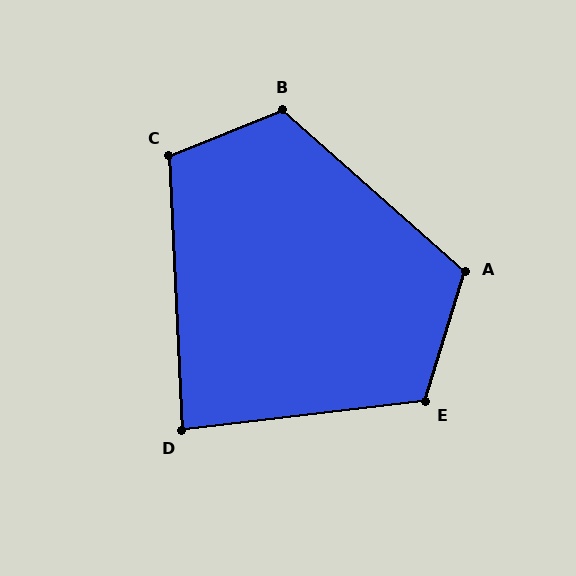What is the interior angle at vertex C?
Approximately 109 degrees (obtuse).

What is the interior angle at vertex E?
Approximately 114 degrees (obtuse).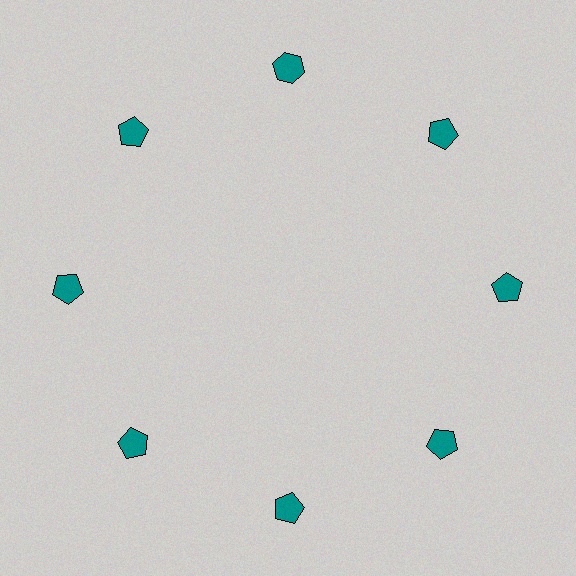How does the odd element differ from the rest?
It has a different shape: hexagon instead of pentagon.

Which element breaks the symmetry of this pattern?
The teal hexagon at roughly the 12 o'clock position breaks the symmetry. All other shapes are teal pentagons.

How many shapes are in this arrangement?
There are 8 shapes arranged in a ring pattern.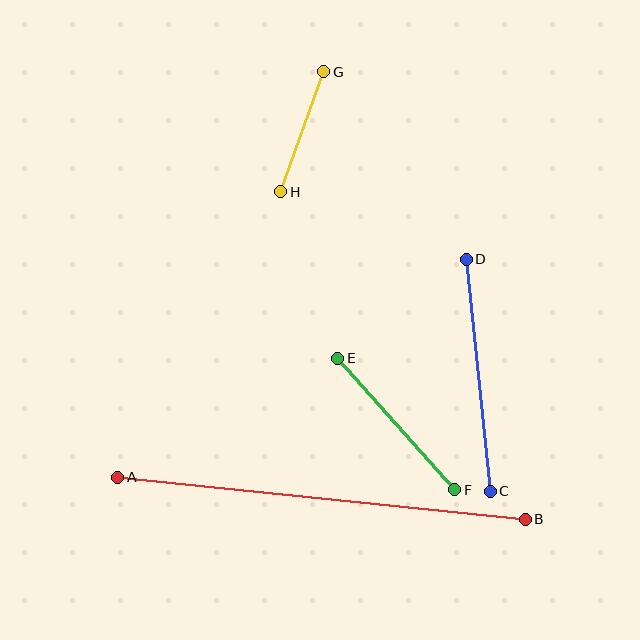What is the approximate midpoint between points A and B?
The midpoint is at approximately (322, 498) pixels.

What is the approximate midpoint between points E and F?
The midpoint is at approximately (396, 424) pixels.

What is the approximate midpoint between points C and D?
The midpoint is at approximately (478, 375) pixels.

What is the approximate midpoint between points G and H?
The midpoint is at approximately (302, 132) pixels.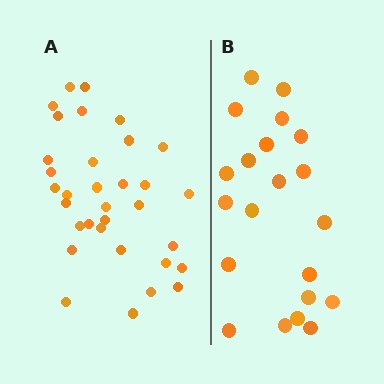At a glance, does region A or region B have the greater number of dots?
Region A (the left region) has more dots.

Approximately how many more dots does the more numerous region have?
Region A has roughly 12 or so more dots than region B.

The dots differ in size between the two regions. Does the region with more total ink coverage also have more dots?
No. Region B has more total ink coverage because its dots are larger, but region A actually contains more individual dots. Total area can be misleading — the number of items is what matters here.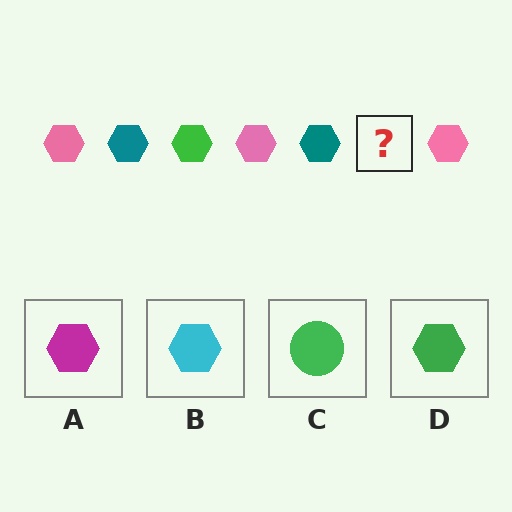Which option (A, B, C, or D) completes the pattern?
D.